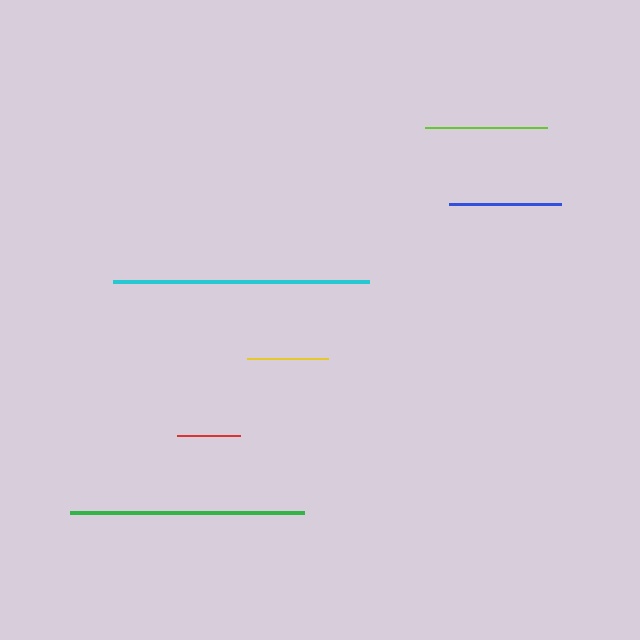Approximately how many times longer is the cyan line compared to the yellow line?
The cyan line is approximately 3.2 times the length of the yellow line.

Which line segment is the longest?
The cyan line is the longest at approximately 256 pixels.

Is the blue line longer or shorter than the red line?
The blue line is longer than the red line.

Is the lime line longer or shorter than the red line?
The lime line is longer than the red line.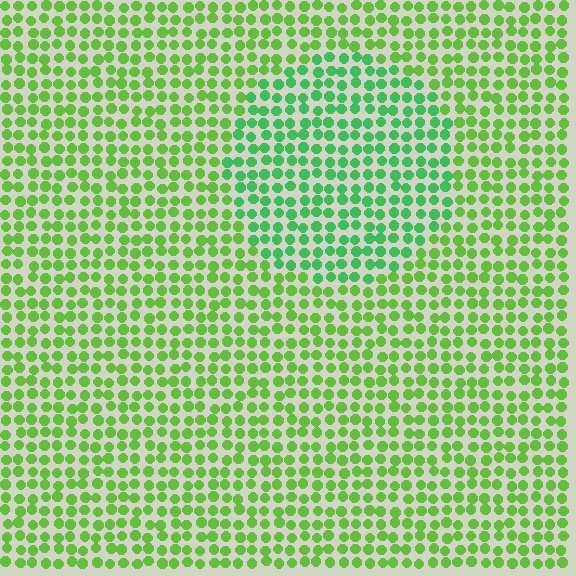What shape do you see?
I see a circle.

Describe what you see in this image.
The image is filled with small lime elements in a uniform arrangement. A circle-shaped region is visible where the elements are tinted to a slightly different hue, forming a subtle color boundary.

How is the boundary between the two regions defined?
The boundary is defined purely by a slight shift in hue (about 32 degrees). Spacing, size, and orientation are identical on both sides.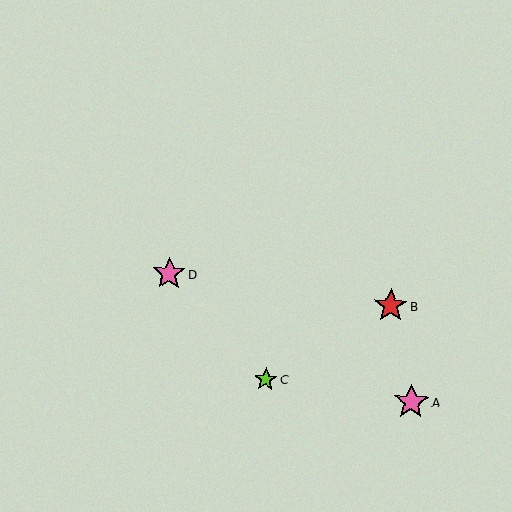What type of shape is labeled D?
Shape D is a pink star.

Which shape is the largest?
The pink star (labeled A) is the largest.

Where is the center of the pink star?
The center of the pink star is at (169, 274).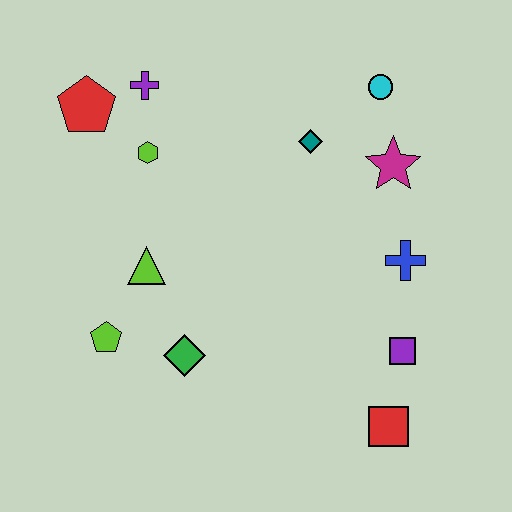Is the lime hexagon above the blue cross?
Yes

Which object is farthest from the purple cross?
The red square is farthest from the purple cross.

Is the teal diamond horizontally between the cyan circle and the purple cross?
Yes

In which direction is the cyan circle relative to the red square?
The cyan circle is above the red square.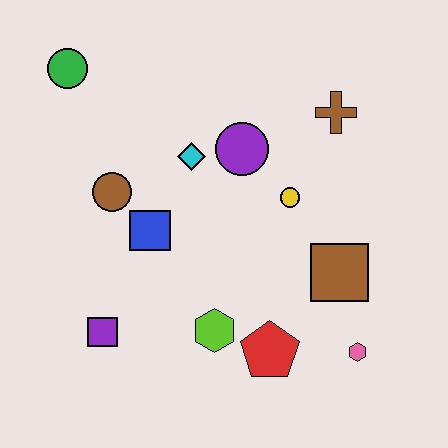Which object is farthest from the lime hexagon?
The green circle is farthest from the lime hexagon.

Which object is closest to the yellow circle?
The purple circle is closest to the yellow circle.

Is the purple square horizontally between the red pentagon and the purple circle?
No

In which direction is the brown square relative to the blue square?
The brown square is to the right of the blue square.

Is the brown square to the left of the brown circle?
No